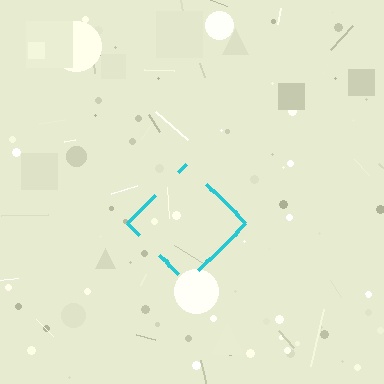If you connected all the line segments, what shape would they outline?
They would outline a diamond.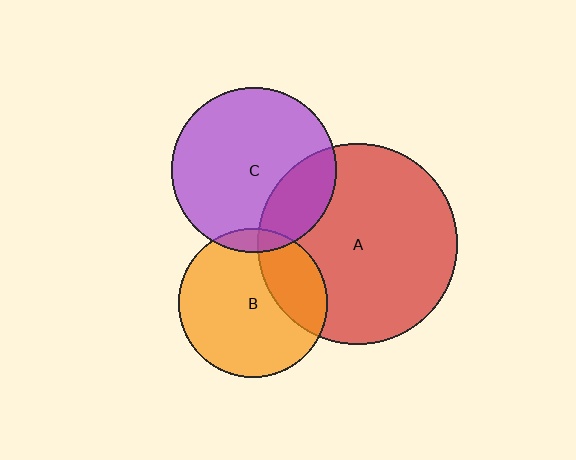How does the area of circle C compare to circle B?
Approximately 1.2 times.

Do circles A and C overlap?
Yes.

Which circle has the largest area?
Circle A (red).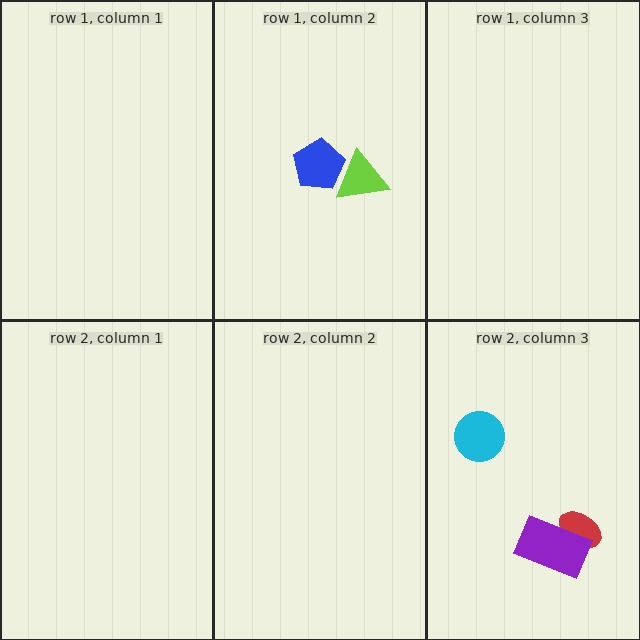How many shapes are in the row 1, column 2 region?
2.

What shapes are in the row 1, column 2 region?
The blue pentagon, the lime triangle.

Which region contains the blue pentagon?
The row 1, column 2 region.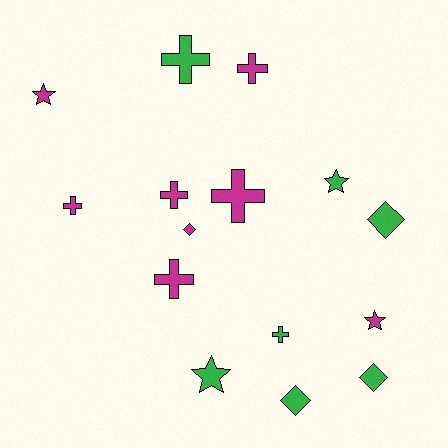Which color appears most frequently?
Magenta, with 8 objects.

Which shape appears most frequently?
Cross, with 7 objects.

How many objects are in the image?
There are 15 objects.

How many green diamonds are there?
There are 3 green diamonds.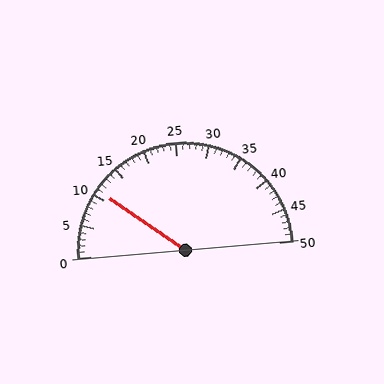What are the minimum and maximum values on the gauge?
The gauge ranges from 0 to 50.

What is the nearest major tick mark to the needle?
The nearest major tick mark is 10.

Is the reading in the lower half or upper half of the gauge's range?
The reading is in the lower half of the range (0 to 50).